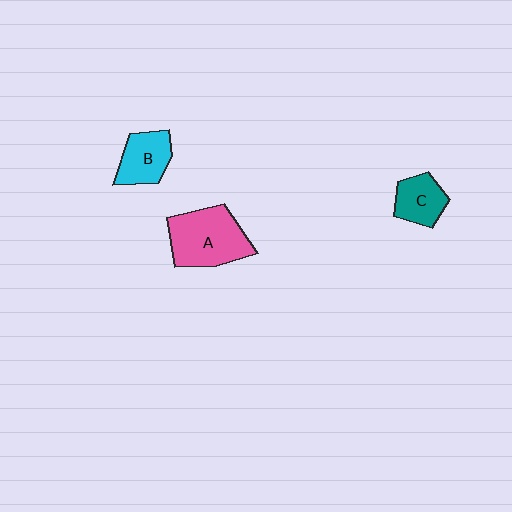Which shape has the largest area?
Shape A (pink).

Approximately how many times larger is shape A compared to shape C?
Approximately 1.8 times.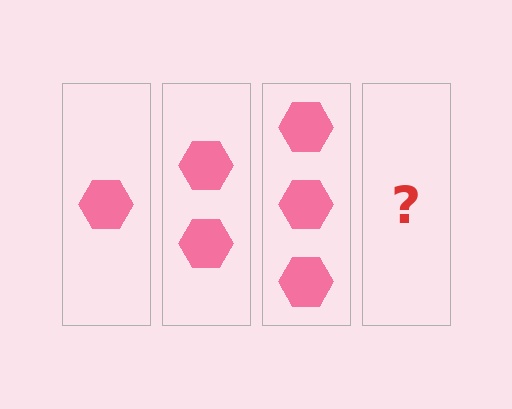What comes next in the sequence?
The next element should be 4 hexagons.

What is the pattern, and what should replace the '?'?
The pattern is that each step adds one more hexagon. The '?' should be 4 hexagons.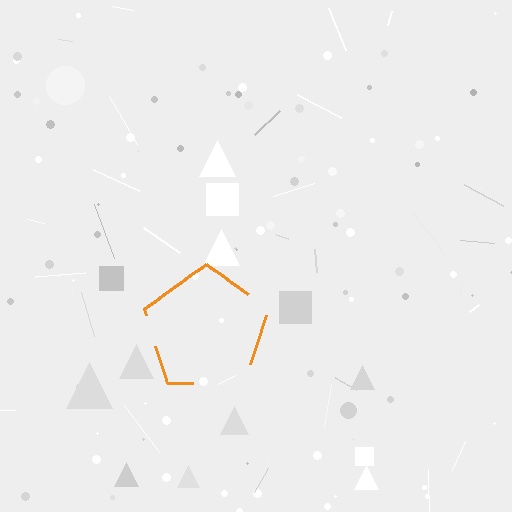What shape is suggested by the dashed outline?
The dashed outline suggests a pentagon.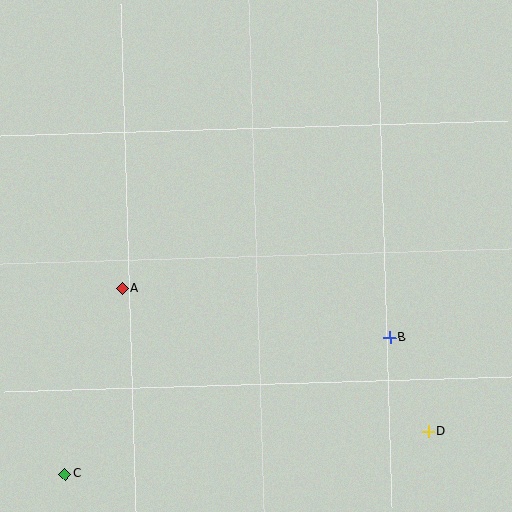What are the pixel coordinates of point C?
Point C is at (65, 474).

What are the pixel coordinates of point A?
Point A is at (122, 288).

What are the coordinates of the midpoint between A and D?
The midpoint between A and D is at (275, 360).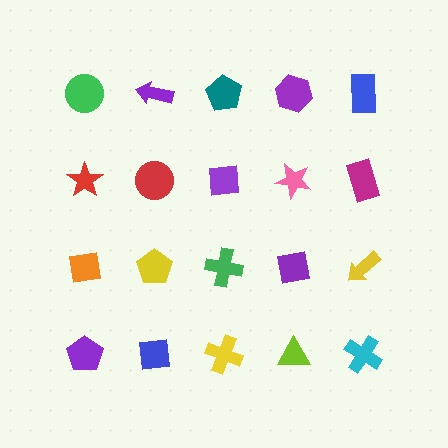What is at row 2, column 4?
A pink star.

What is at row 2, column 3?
A purple square.